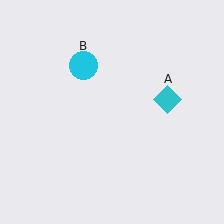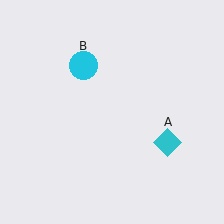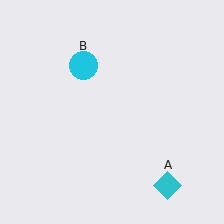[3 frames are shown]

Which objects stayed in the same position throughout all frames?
Cyan circle (object B) remained stationary.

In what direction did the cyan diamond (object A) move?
The cyan diamond (object A) moved down.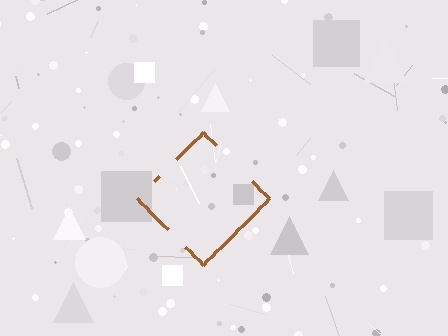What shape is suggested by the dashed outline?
The dashed outline suggests a diamond.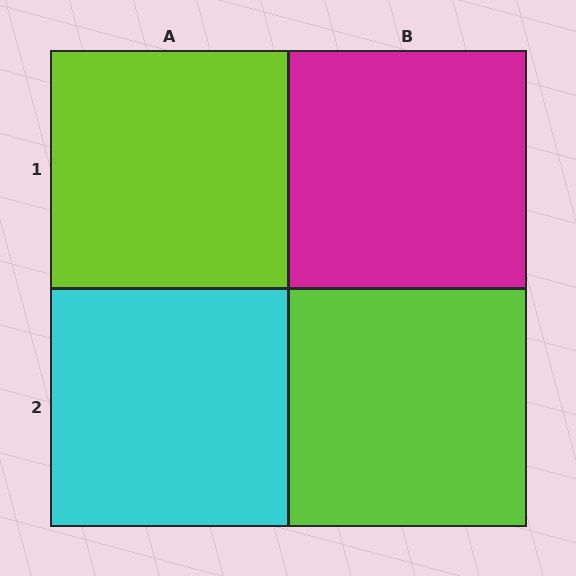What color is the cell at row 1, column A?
Lime.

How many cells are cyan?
1 cell is cyan.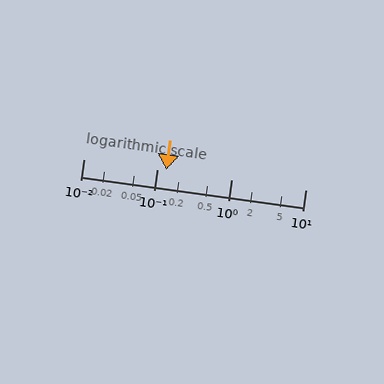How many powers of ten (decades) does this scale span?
The scale spans 3 decades, from 0.01 to 10.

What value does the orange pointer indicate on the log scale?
The pointer indicates approximately 0.13.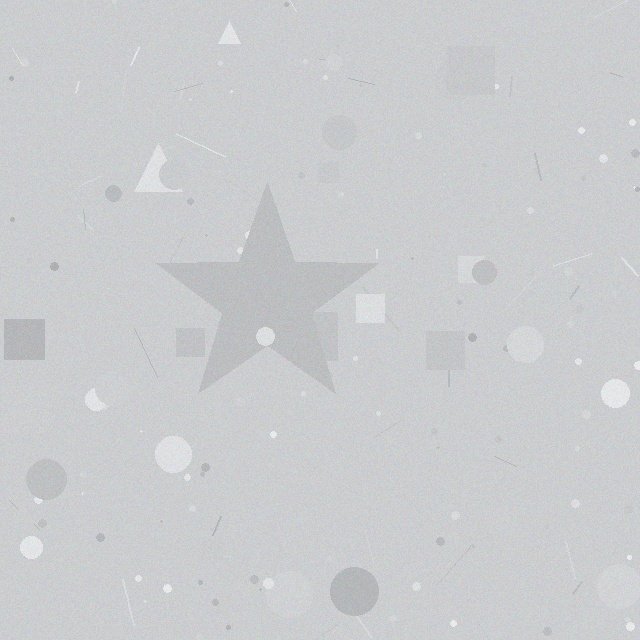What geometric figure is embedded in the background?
A star is embedded in the background.